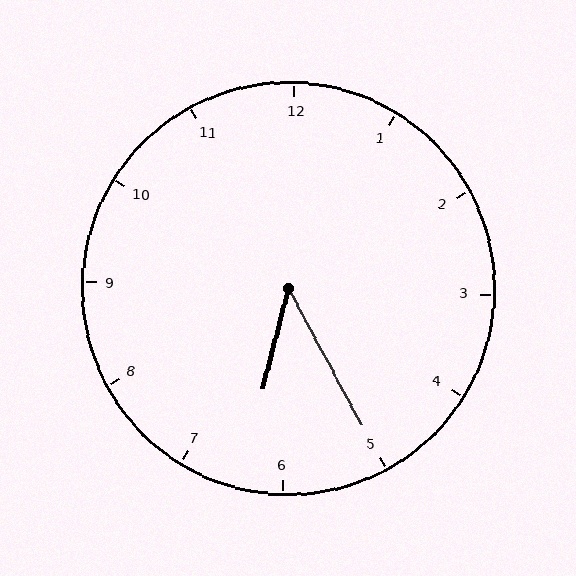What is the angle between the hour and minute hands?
Approximately 42 degrees.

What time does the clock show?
6:25.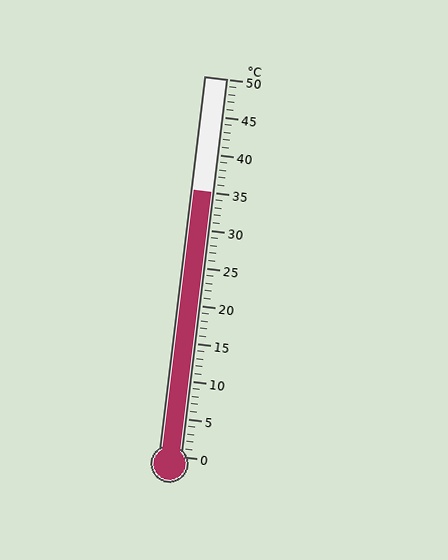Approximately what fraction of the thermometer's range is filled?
The thermometer is filled to approximately 70% of its range.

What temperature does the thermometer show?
The thermometer shows approximately 35°C.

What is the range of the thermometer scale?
The thermometer scale ranges from 0°C to 50°C.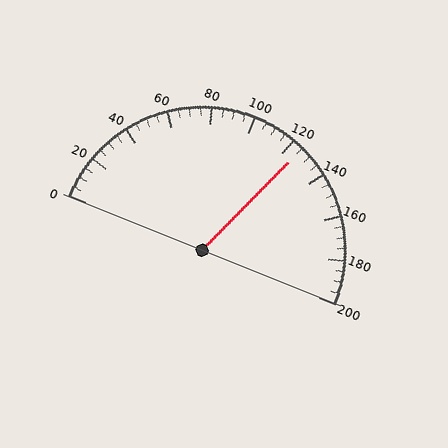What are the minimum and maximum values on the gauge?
The gauge ranges from 0 to 200.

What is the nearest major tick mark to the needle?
The nearest major tick mark is 120.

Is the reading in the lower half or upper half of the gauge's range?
The reading is in the upper half of the range (0 to 200).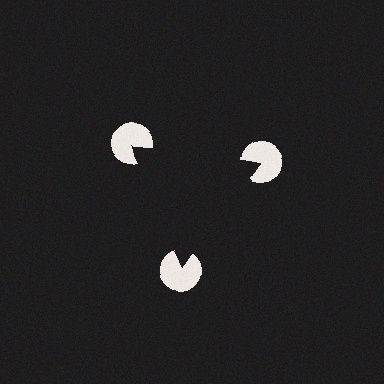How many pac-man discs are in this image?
There are 3 — one at each vertex of the illusory triangle.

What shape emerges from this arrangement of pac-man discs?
An illusory triangle — its edges are inferred from the aligned wedge cuts in the pac-man discs, not physically drawn.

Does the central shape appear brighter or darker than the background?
It typically appears slightly darker than the background, even though no actual brightness change is drawn.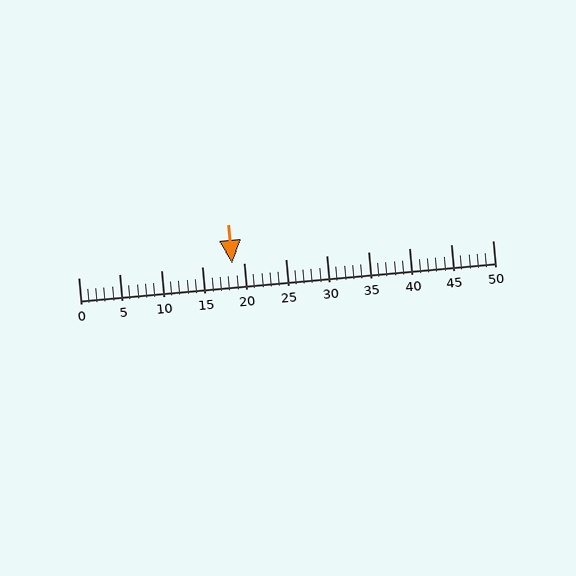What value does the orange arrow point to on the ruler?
The orange arrow points to approximately 19.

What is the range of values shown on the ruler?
The ruler shows values from 0 to 50.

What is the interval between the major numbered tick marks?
The major tick marks are spaced 5 units apart.